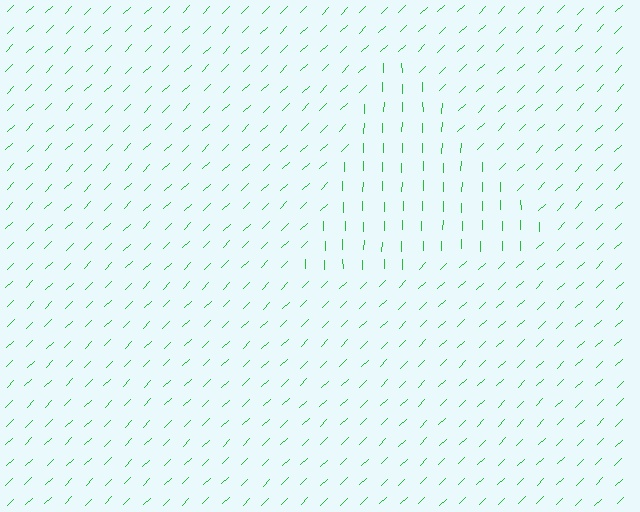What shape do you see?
I see a triangle.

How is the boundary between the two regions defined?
The boundary is defined purely by a change in line orientation (approximately 45 degrees difference). All lines are the same color and thickness.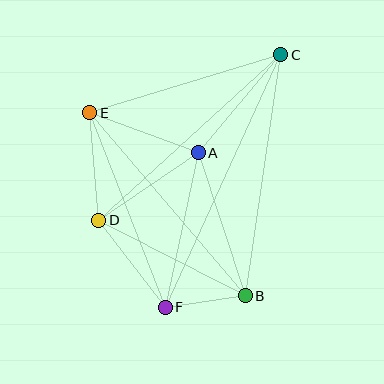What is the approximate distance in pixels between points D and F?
The distance between D and F is approximately 110 pixels.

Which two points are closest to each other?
Points B and F are closest to each other.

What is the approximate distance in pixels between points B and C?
The distance between B and C is approximately 244 pixels.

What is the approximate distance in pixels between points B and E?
The distance between B and E is approximately 240 pixels.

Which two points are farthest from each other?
Points C and F are farthest from each other.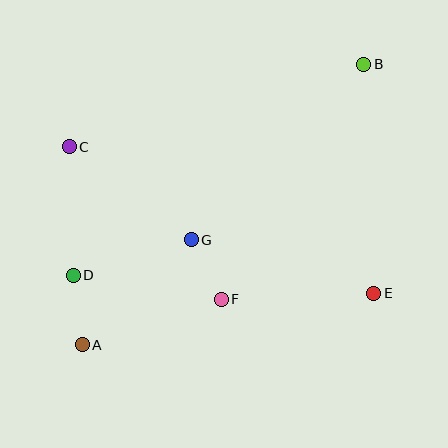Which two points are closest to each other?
Points F and G are closest to each other.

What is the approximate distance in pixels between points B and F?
The distance between B and F is approximately 275 pixels.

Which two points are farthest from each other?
Points A and B are farthest from each other.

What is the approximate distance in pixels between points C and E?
The distance between C and E is approximately 338 pixels.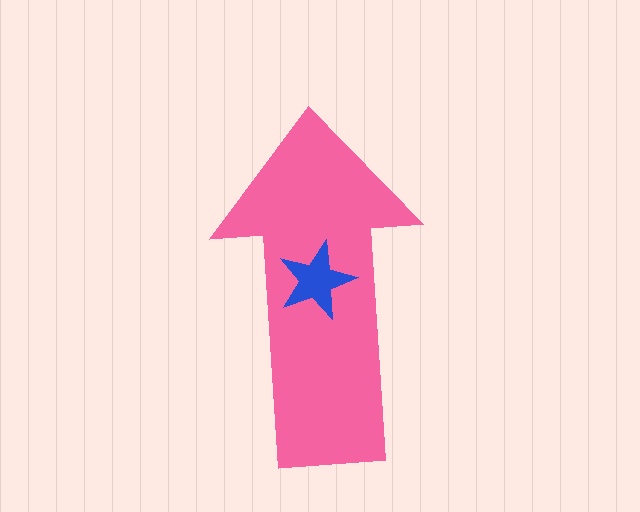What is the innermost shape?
The blue star.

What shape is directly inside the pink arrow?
The blue star.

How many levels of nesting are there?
2.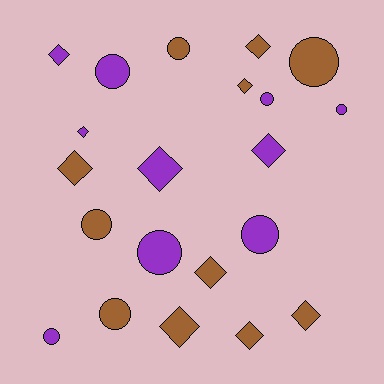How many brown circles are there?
There are 4 brown circles.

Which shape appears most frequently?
Diamond, with 11 objects.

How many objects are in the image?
There are 21 objects.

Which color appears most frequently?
Brown, with 11 objects.